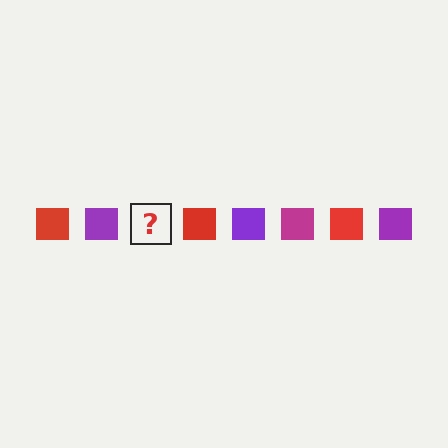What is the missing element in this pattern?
The missing element is a magenta square.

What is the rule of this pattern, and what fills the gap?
The rule is that the pattern cycles through red, purple, magenta squares. The gap should be filled with a magenta square.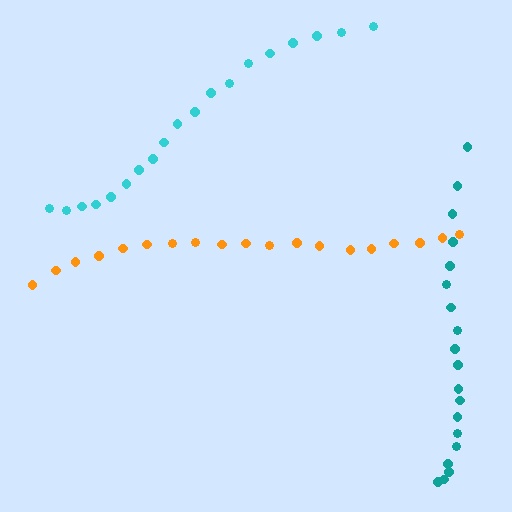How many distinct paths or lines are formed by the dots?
There are 3 distinct paths.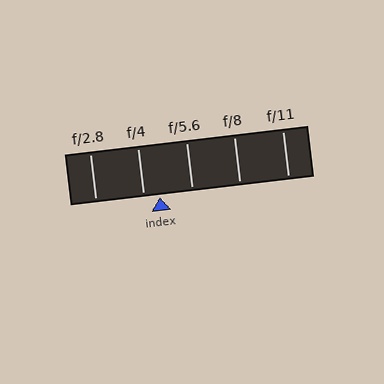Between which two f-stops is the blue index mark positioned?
The index mark is between f/4 and f/5.6.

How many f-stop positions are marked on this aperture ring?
There are 5 f-stop positions marked.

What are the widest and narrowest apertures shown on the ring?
The widest aperture shown is f/2.8 and the narrowest is f/11.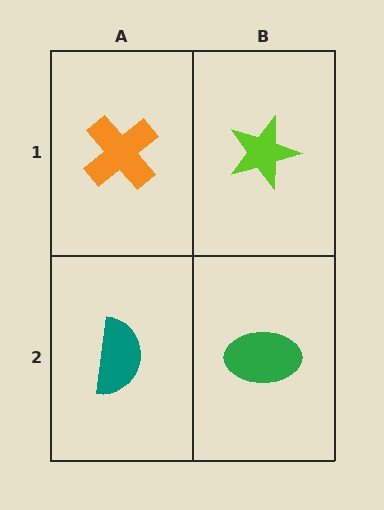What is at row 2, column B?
A green ellipse.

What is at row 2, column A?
A teal semicircle.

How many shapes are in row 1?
2 shapes.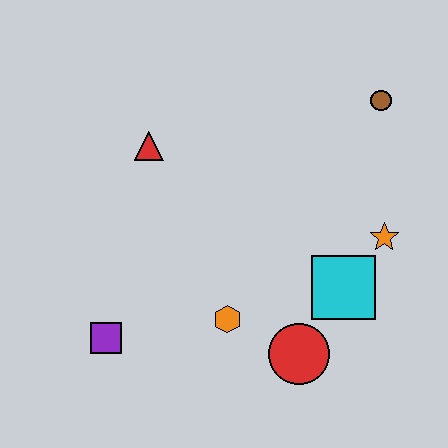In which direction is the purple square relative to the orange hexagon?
The purple square is to the left of the orange hexagon.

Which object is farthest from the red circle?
The brown circle is farthest from the red circle.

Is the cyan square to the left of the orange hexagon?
No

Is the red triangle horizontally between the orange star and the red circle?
No